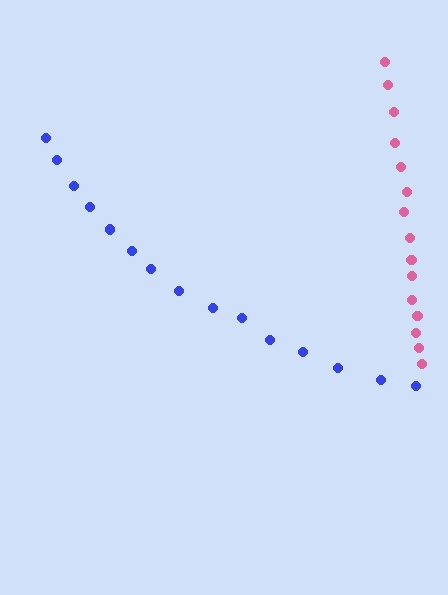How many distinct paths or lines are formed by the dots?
There are 2 distinct paths.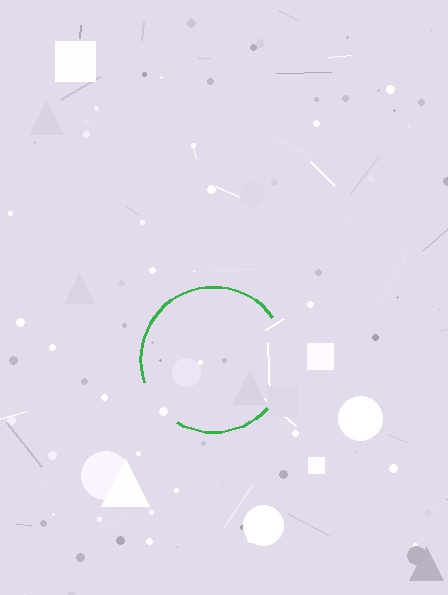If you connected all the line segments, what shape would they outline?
They would outline a circle.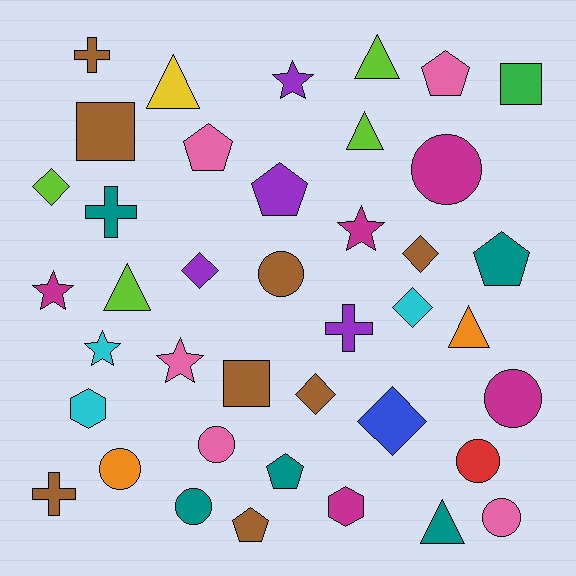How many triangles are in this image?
There are 6 triangles.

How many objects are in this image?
There are 40 objects.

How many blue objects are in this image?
There is 1 blue object.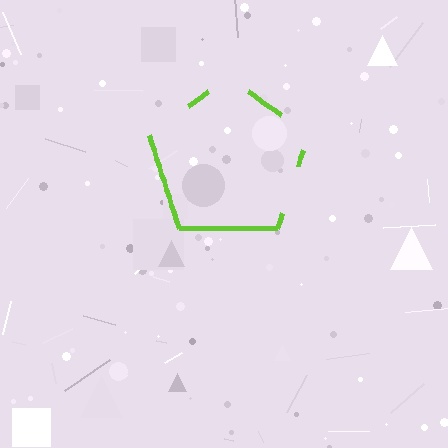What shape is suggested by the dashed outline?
The dashed outline suggests a pentagon.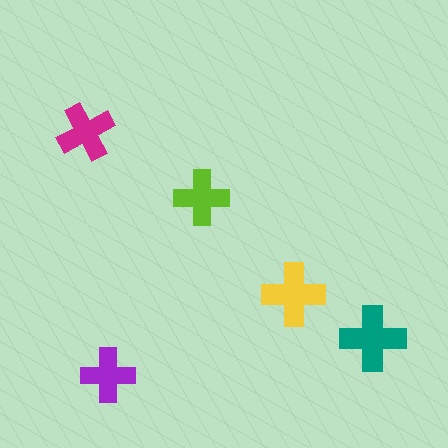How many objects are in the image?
There are 5 objects in the image.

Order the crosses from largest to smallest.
the teal one, the yellow one, the magenta one, the lime one, the purple one.